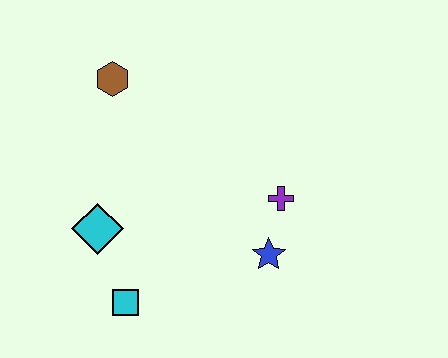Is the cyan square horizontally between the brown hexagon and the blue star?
Yes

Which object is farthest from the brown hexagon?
The blue star is farthest from the brown hexagon.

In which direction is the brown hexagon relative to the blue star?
The brown hexagon is above the blue star.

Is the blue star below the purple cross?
Yes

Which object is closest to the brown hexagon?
The cyan diamond is closest to the brown hexagon.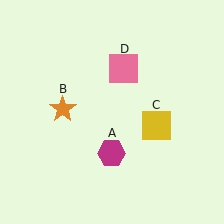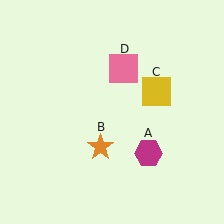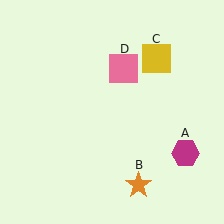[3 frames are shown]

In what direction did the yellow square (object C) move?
The yellow square (object C) moved up.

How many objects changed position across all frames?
3 objects changed position: magenta hexagon (object A), orange star (object B), yellow square (object C).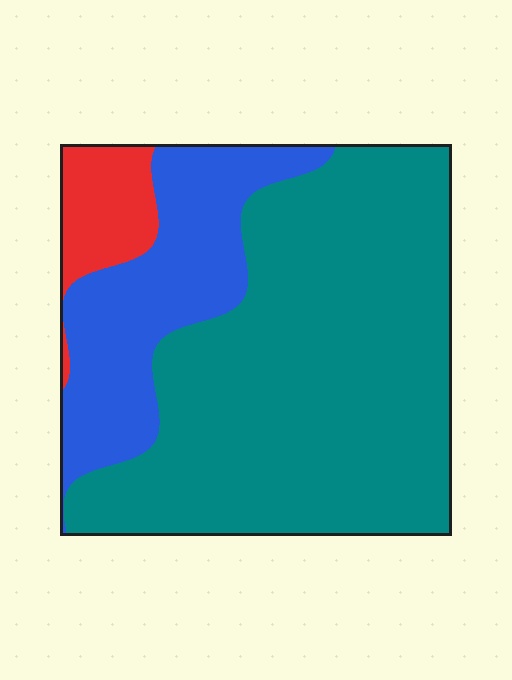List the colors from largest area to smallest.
From largest to smallest: teal, blue, red.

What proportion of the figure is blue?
Blue covers about 25% of the figure.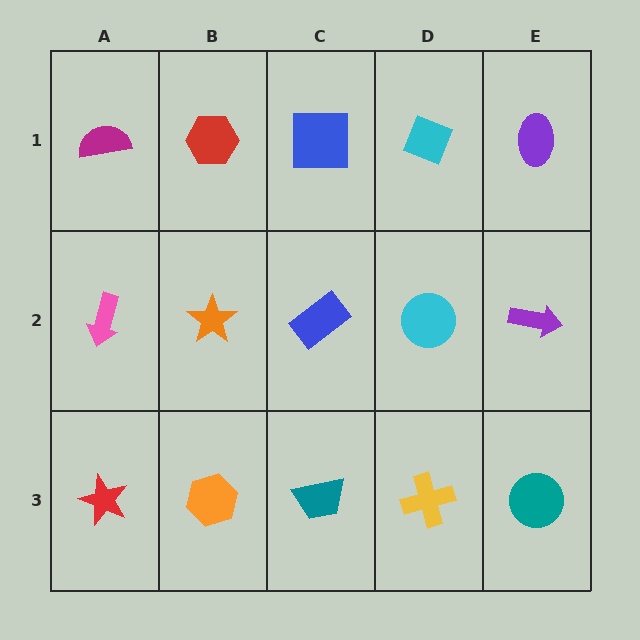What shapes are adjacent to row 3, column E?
A purple arrow (row 2, column E), a yellow cross (row 3, column D).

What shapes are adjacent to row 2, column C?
A blue square (row 1, column C), a teal trapezoid (row 3, column C), an orange star (row 2, column B), a cyan circle (row 2, column D).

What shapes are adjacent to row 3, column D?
A cyan circle (row 2, column D), a teal trapezoid (row 3, column C), a teal circle (row 3, column E).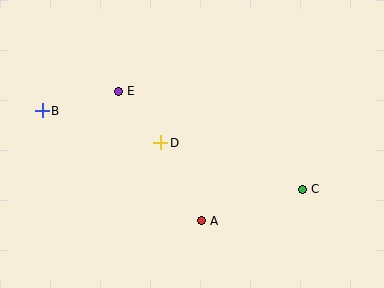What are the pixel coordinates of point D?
Point D is at (161, 143).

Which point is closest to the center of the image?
Point D at (161, 143) is closest to the center.